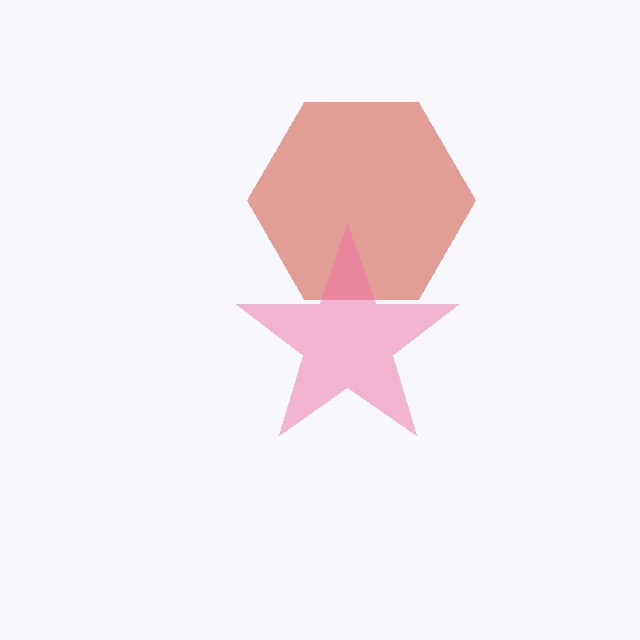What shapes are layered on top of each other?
The layered shapes are: a red hexagon, a pink star.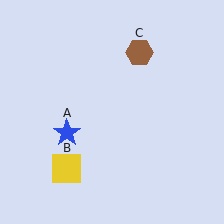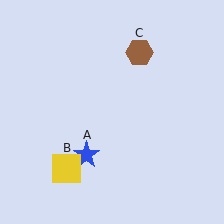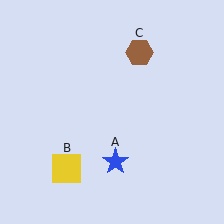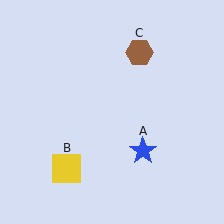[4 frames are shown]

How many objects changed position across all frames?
1 object changed position: blue star (object A).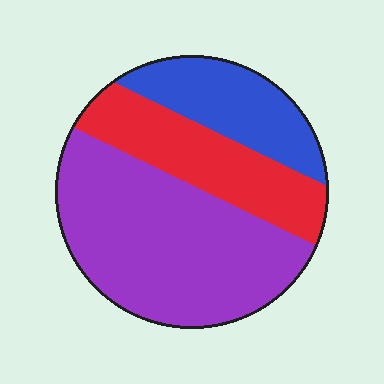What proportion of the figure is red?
Red takes up about one quarter (1/4) of the figure.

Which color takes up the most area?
Purple, at roughly 55%.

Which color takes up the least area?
Blue, at roughly 20%.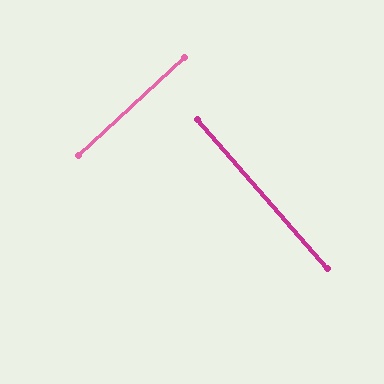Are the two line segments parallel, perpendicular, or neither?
Perpendicular — they meet at approximately 88°.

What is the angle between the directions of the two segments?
Approximately 88 degrees.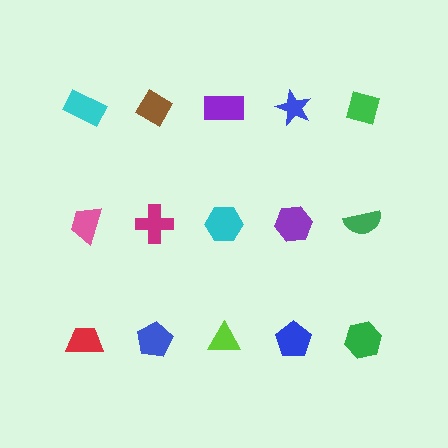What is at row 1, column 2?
A brown diamond.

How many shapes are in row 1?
5 shapes.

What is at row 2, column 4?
A purple hexagon.